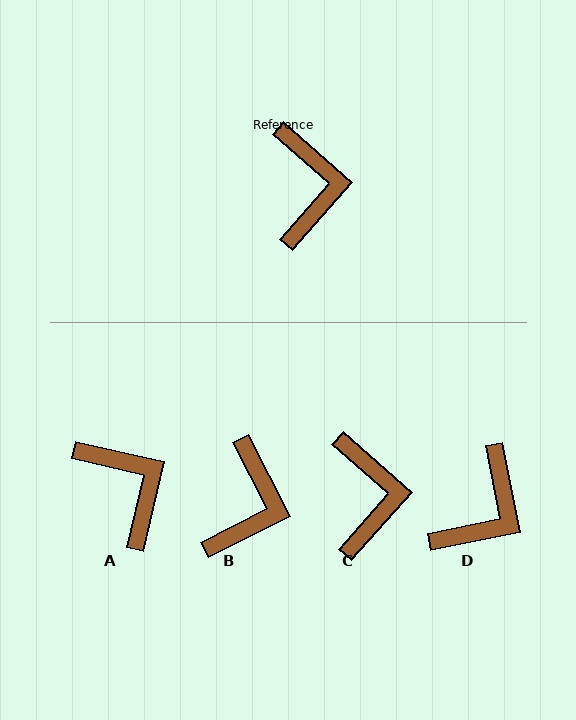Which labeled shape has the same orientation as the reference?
C.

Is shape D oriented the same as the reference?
No, it is off by about 37 degrees.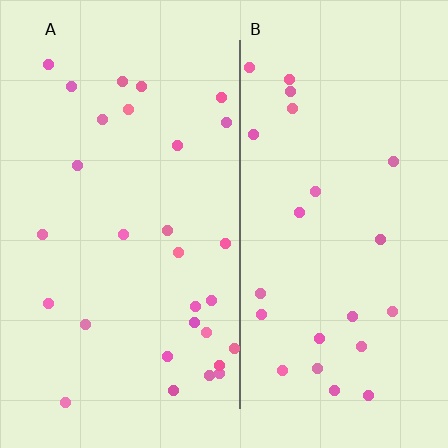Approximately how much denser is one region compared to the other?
Approximately 1.2× — region A over region B.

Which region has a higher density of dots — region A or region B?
A (the left).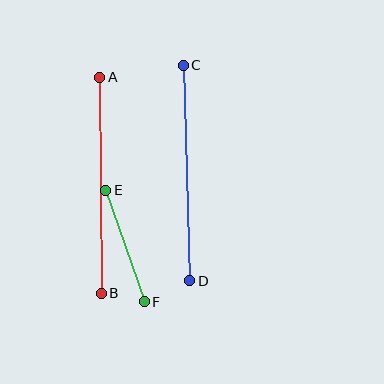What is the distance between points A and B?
The distance is approximately 216 pixels.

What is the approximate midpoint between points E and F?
The midpoint is at approximately (125, 246) pixels.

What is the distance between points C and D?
The distance is approximately 216 pixels.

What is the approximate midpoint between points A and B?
The midpoint is at approximately (101, 185) pixels.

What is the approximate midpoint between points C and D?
The midpoint is at approximately (186, 173) pixels.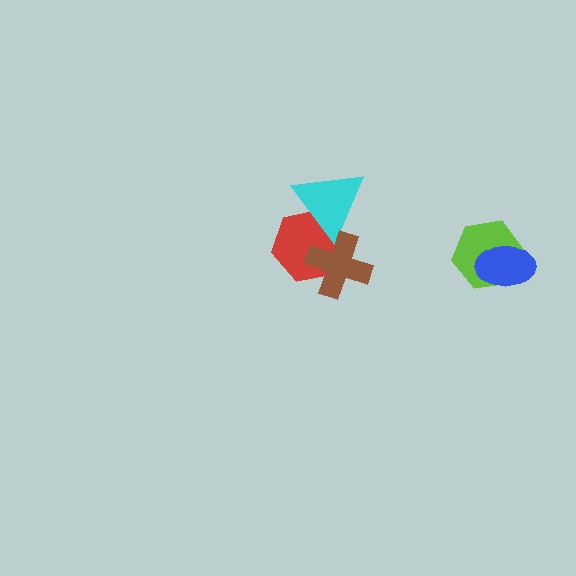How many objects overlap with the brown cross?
2 objects overlap with the brown cross.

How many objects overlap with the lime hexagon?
1 object overlaps with the lime hexagon.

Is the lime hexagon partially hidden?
Yes, it is partially covered by another shape.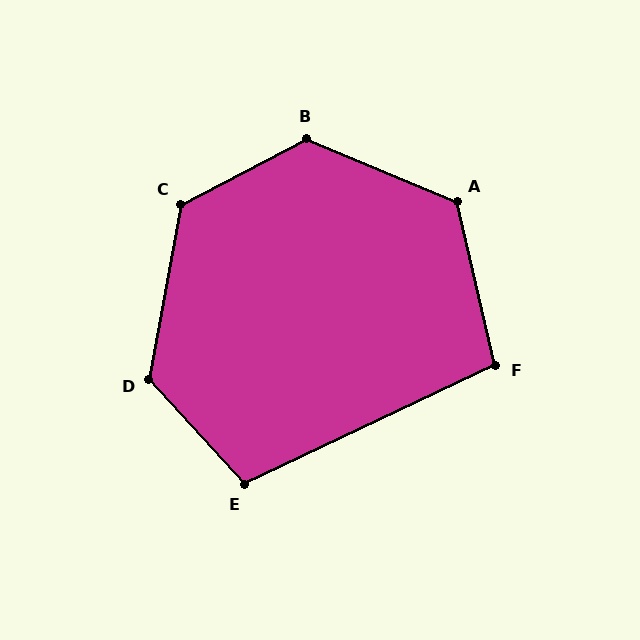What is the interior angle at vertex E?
Approximately 107 degrees (obtuse).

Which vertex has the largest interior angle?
B, at approximately 130 degrees.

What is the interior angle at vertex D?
Approximately 128 degrees (obtuse).